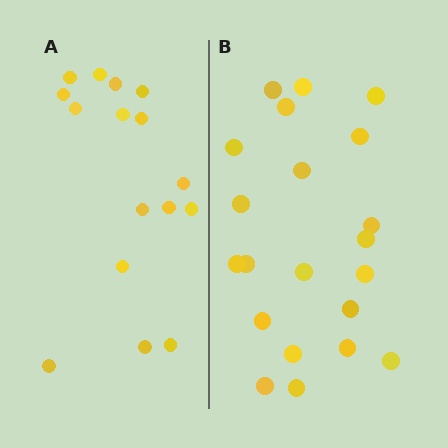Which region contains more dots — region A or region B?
Region B (the right region) has more dots.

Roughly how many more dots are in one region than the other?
Region B has about 5 more dots than region A.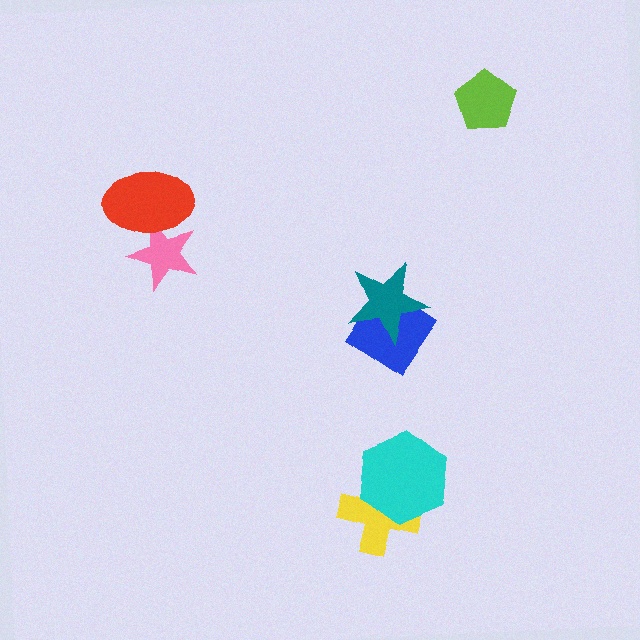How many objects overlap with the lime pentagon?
0 objects overlap with the lime pentagon.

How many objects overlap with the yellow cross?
1 object overlaps with the yellow cross.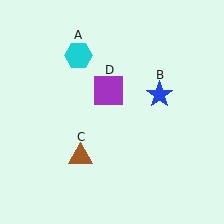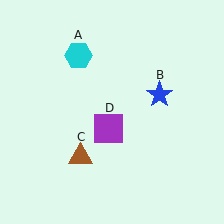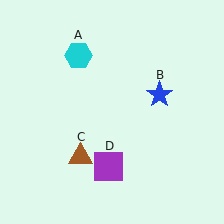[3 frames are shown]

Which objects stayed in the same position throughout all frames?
Cyan hexagon (object A) and blue star (object B) and brown triangle (object C) remained stationary.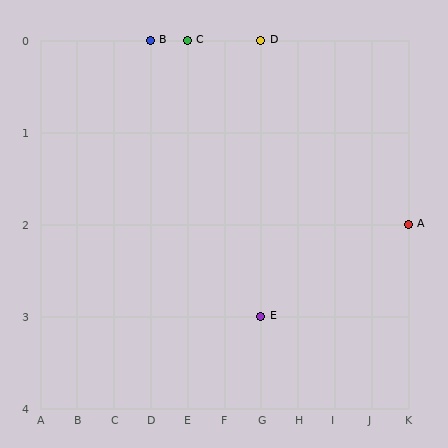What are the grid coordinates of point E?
Point E is at grid coordinates (G, 3).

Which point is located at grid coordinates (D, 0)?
Point B is at (D, 0).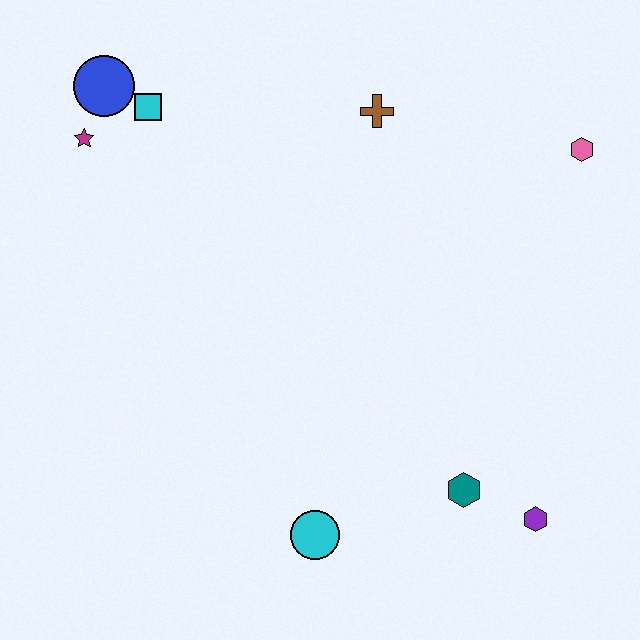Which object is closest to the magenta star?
The blue circle is closest to the magenta star.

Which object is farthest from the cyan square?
The purple hexagon is farthest from the cyan square.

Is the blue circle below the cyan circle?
No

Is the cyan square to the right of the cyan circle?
No